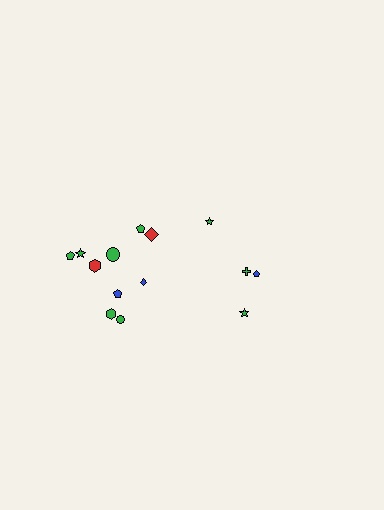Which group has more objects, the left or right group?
The left group.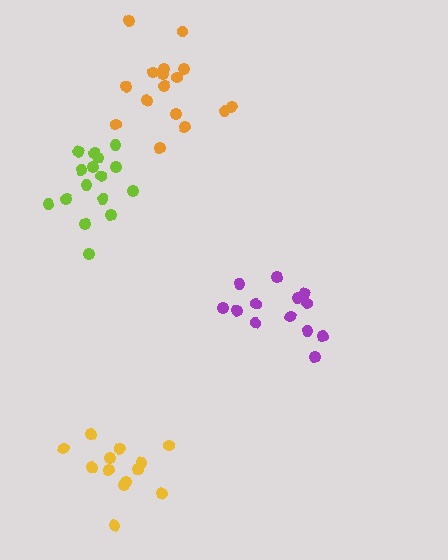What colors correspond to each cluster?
The clusters are colored: orange, purple, yellow, lime.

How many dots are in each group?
Group 1: 16 dots, Group 2: 13 dots, Group 3: 13 dots, Group 4: 16 dots (58 total).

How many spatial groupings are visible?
There are 4 spatial groupings.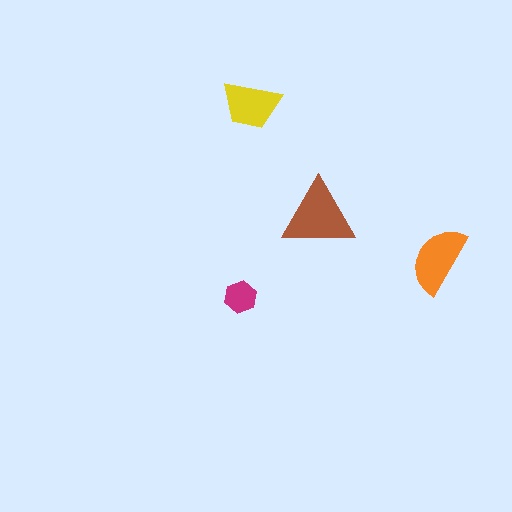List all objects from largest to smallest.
The brown triangle, the orange semicircle, the yellow trapezoid, the magenta hexagon.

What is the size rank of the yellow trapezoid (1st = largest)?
3rd.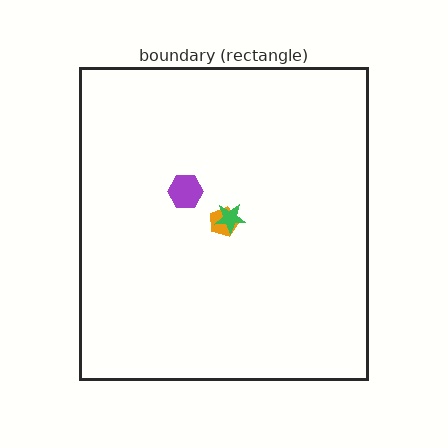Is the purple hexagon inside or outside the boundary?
Inside.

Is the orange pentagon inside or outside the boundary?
Inside.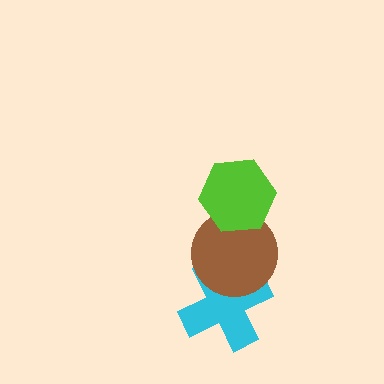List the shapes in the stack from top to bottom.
From top to bottom: the lime hexagon, the brown circle, the cyan cross.